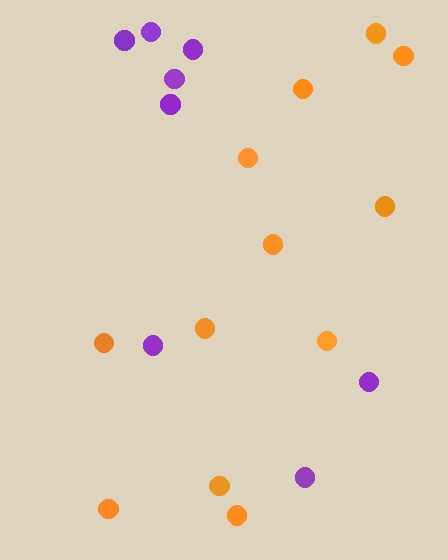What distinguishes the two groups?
There are 2 groups: one group of orange circles (12) and one group of purple circles (8).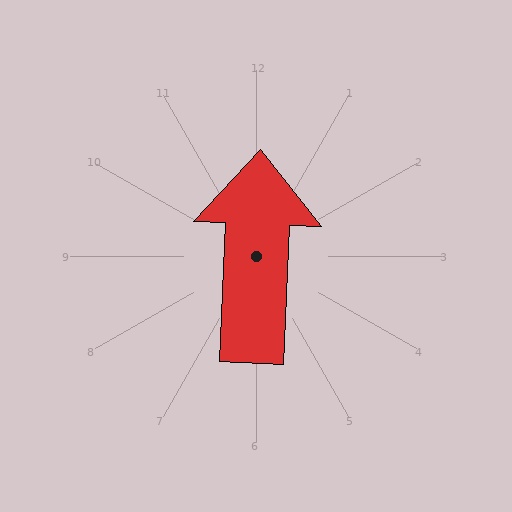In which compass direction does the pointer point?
North.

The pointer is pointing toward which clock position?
Roughly 12 o'clock.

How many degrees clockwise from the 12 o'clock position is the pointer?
Approximately 2 degrees.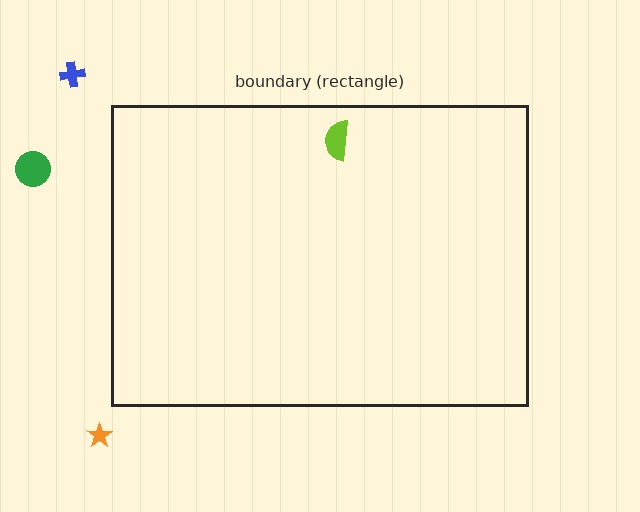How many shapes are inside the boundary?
1 inside, 3 outside.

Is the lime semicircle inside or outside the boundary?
Inside.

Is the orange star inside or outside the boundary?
Outside.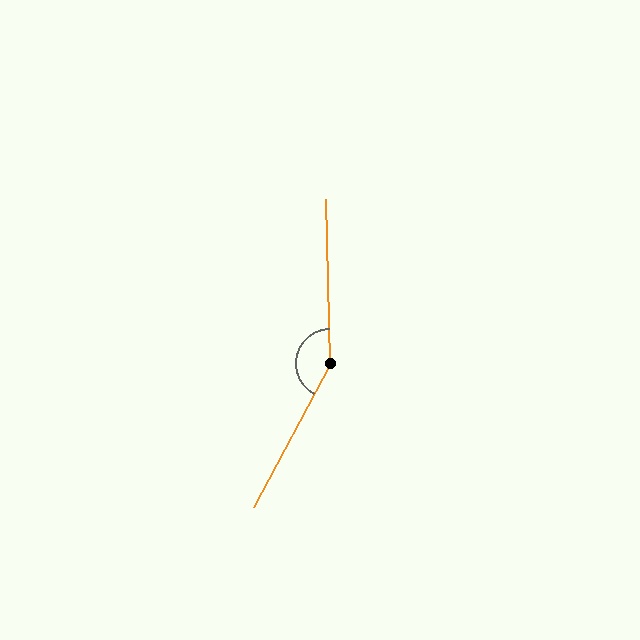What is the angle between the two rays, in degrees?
Approximately 150 degrees.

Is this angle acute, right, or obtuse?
It is obtuse.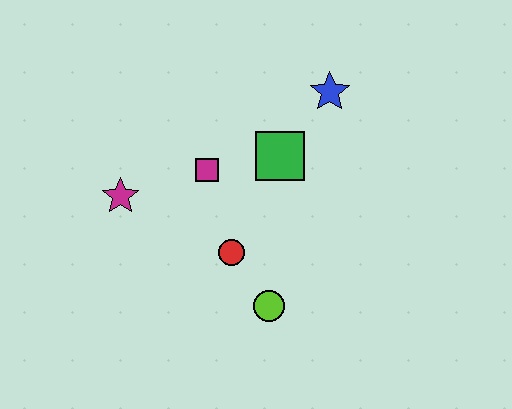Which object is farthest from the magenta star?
The blue star is farthest from the magenta star.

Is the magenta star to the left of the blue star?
Yes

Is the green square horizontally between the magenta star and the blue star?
Yes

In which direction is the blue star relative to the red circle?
The blue star is above the red circle.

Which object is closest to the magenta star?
The magenta square is closest to the magenta star.